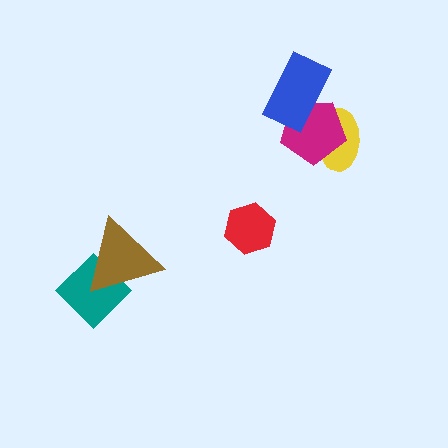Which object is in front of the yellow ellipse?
The magenta pentagon is in front of the yellow ellipse.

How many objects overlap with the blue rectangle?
1 object overlaps with the blue rectangle.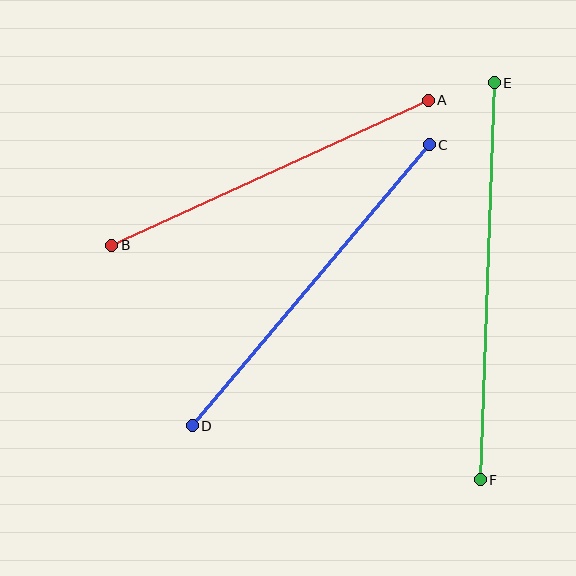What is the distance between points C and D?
The distance is approximately 367 pixels.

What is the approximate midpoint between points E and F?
The midpoint is at approximately (487, 281) pixels.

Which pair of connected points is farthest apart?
Points E and F are farthest apart.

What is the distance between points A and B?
The distance is approximately 348 pixels.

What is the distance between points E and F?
The distance is approximately 397 pixels.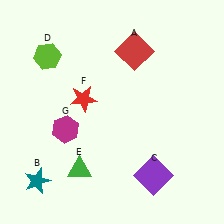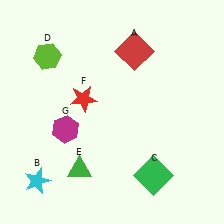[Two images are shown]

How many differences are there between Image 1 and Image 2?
There are 2 differences between the two images.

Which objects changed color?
B changed from teal to cyan. C changed from purple to green.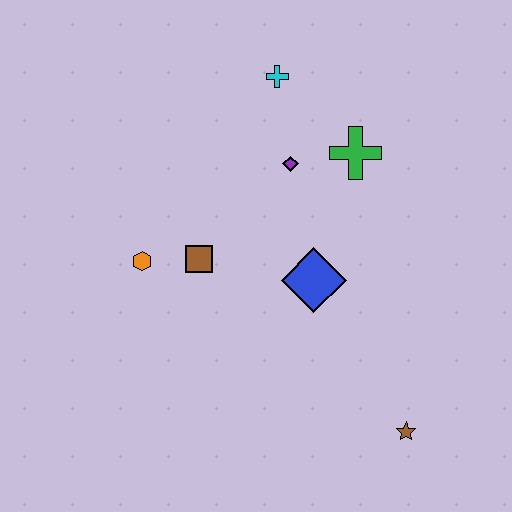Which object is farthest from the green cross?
The brown star is farthest from the green cross.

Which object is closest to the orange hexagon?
The brown square is closest to the orange hexagon.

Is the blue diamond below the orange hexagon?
Yes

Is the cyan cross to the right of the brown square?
Yes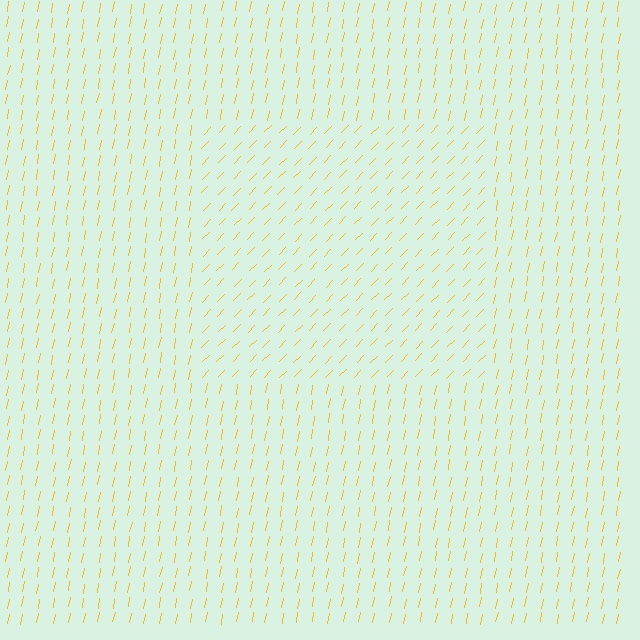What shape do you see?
I see a rectangle.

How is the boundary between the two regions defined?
The boundary is defined purely by a change in line orientation (approximately 33 degrees difference). All lines are the same color and thickness.